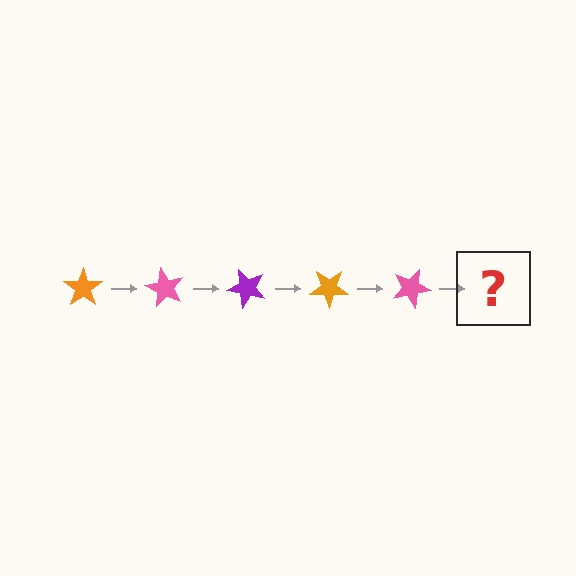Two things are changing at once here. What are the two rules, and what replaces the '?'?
The two rules are that it rotates 60 degrees each step and the color cycles through orange, pink, and purple. The '?' should be a purple star, rotated 300 degrees from the start.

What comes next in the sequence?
The next element should be a purple star, rotated 300 degrees from the start.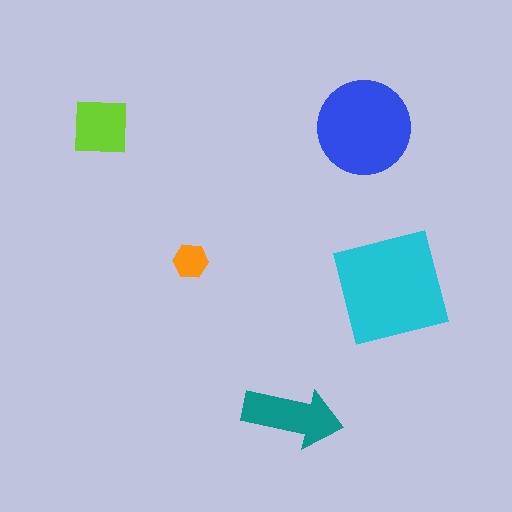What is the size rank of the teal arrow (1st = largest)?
3rd.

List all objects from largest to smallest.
The cyan square, the blue circle, the teal arrow, the lime square, the orange hexagon.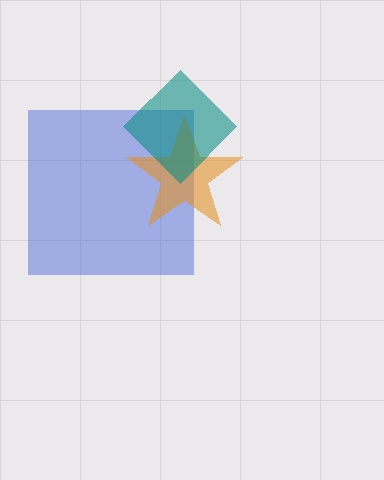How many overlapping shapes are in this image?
There are 3 overlapping shapes in the image.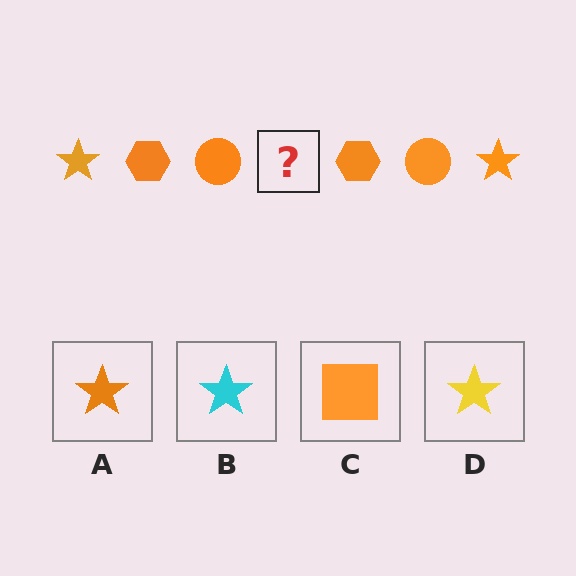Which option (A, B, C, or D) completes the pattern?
A.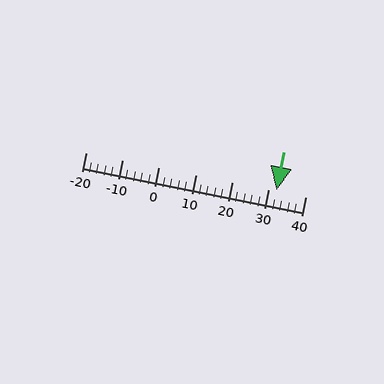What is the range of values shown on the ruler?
The ruler shows values from -20 to 40.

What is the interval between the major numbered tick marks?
The major tick marks are spaced 10 units apart.